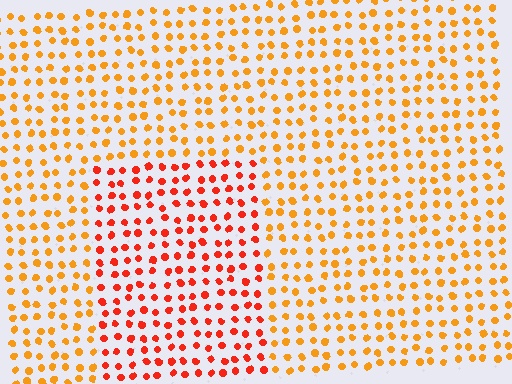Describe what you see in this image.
The image is filled with small orange elements in a uniform arrangement. A rectangle-shaped region is visible where the elements are tinted to a slightly different hue, forming a subtle color boundary.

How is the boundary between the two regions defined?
The boundary is defined purely by a slight shift in hue (about 32 degrees). Spacing, size, and orientation are identical on both sides.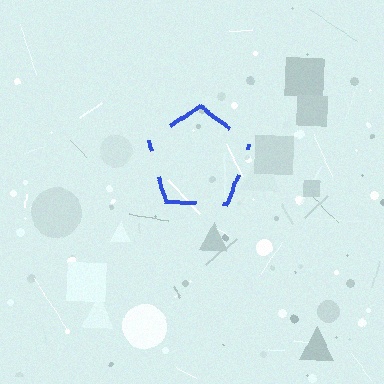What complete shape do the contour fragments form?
The contour fragments form a pentagon.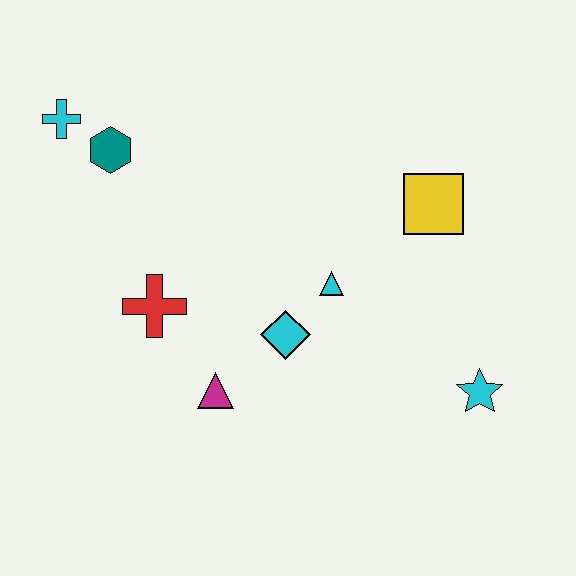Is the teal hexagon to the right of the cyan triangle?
No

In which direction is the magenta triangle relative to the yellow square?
The magenta triangle is to the left of the yellow square.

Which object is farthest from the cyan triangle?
The cyan cross is farthest from the cyan triangle.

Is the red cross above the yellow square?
No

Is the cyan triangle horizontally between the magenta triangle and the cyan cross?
No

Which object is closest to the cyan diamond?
The cyan triangle is closest to the cyan diamond.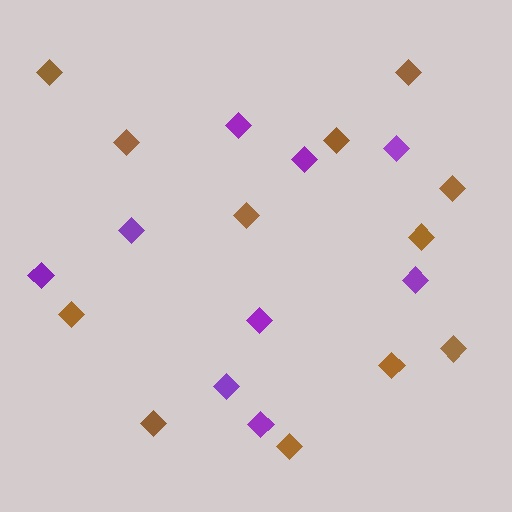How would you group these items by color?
There are 2 groups: one group of purple diamonds (9) and one group of brown diamonds (12).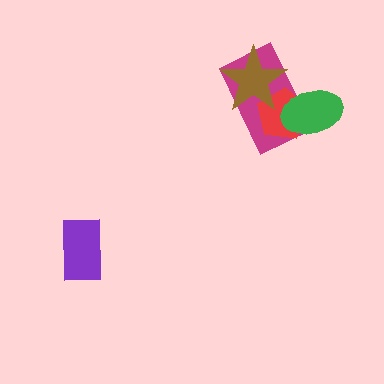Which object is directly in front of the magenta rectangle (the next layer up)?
The red pentagon is directly in front of the magenta rectangle.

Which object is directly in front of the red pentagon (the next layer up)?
The brown star is directly in front of the red pentagon.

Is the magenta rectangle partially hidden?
Yes, it is partially covered by another shape.